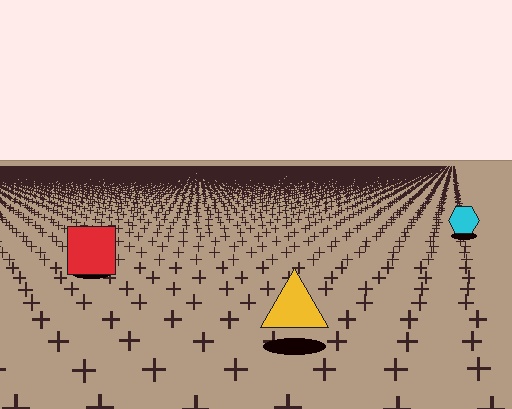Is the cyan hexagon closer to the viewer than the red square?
No. The red square is closer — you can tell from the texture gradient: the ground texture is coarser near it.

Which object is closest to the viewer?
The yellow triangle is closest. The texture marks near it are larger and more spread out.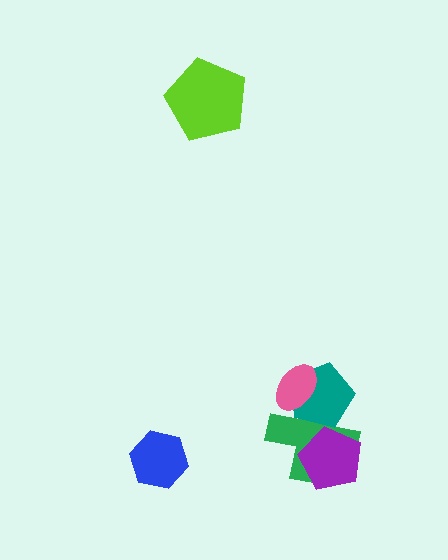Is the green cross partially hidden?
Yes, it is partially covered by another shape.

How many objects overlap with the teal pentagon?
2 objects overlap with the teal pentagon.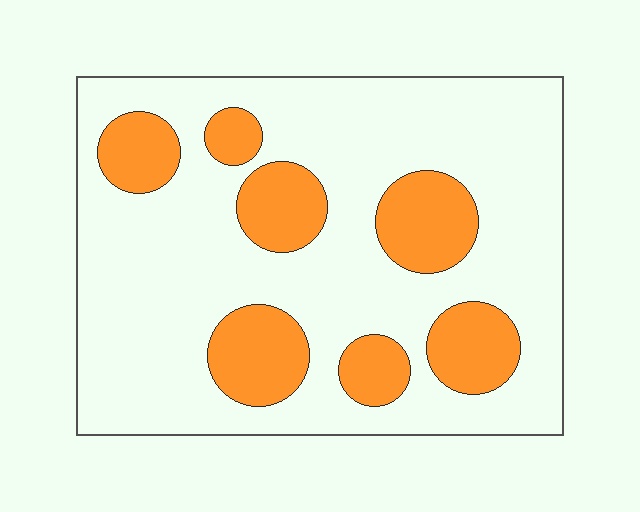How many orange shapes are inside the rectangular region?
7.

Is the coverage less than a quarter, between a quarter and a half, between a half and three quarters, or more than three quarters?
Less than a quarter.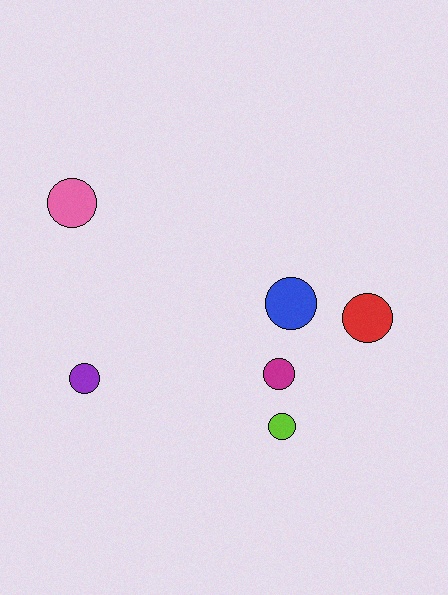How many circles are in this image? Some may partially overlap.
There are 6 circles.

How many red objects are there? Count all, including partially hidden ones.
There is 1 red object.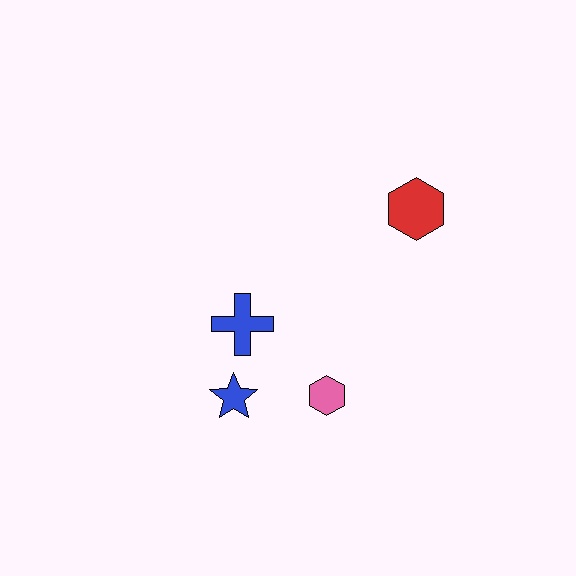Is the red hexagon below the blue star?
No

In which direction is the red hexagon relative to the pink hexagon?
The red hexagon is above the pink hexagon.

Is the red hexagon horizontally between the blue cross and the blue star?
No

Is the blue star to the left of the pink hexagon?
Yes